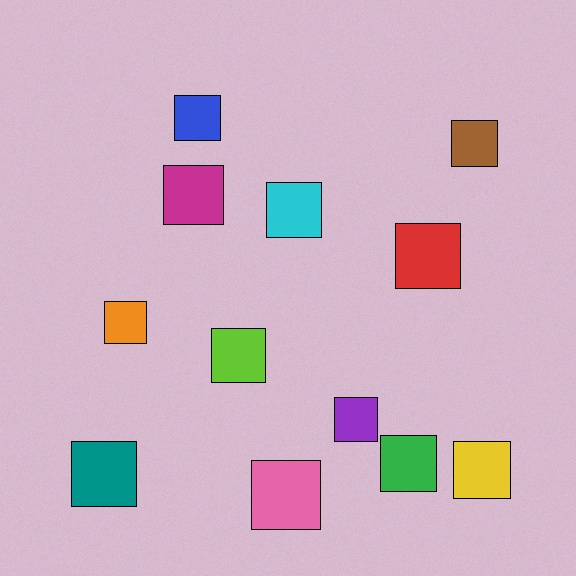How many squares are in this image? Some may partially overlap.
There are 12 squares.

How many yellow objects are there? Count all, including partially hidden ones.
There is 1 yellow object.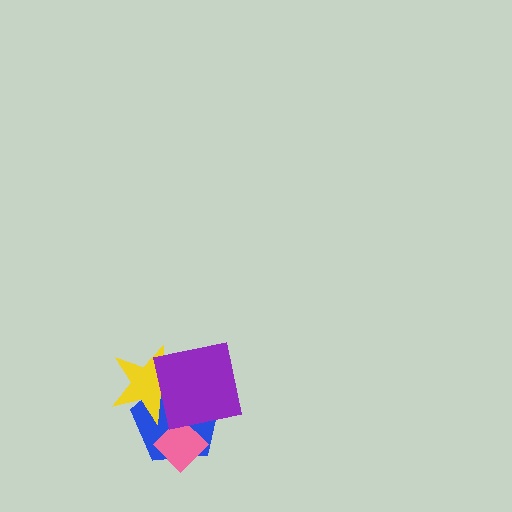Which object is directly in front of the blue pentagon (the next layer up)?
The yellow star is directly in front of the blue pentagon.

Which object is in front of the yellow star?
The purple square is in front of the yellow star.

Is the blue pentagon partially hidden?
Yes, it is partially covered by another shape.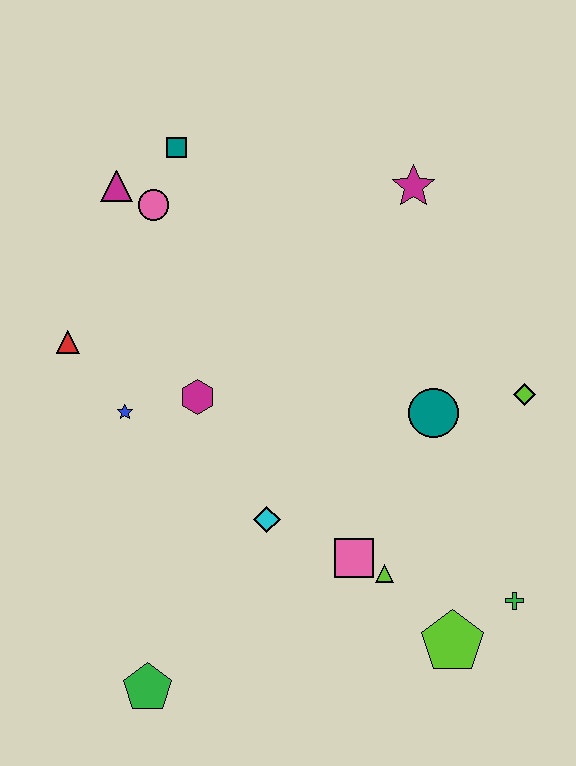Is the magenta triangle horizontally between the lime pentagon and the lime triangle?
No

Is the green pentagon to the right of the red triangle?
Yes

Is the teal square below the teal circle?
No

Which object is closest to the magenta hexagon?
The blue star is closest to the magenta hexagon.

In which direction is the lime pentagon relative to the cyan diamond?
The lime pentagon is to the right of the cyan diamond.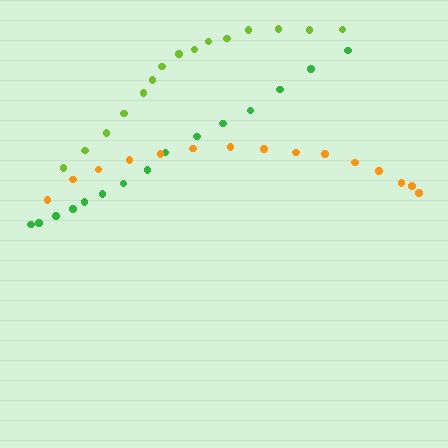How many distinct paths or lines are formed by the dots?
There are 3 distinct paths.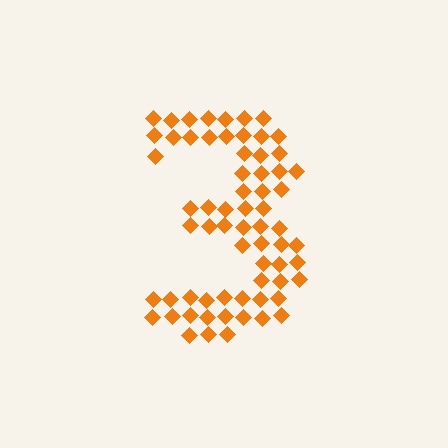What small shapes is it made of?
It is made of small diamonds.